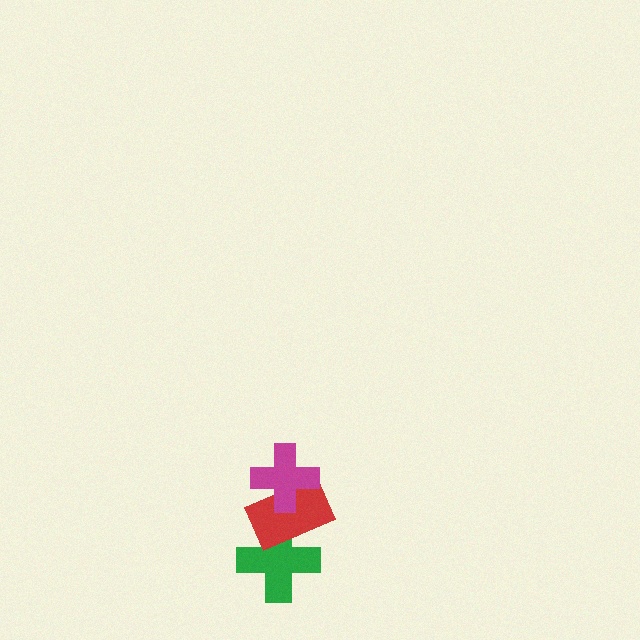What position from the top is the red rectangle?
The red rectangle is 2nd from the top.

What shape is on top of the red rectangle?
The magenta cross is on top of the red rectangle.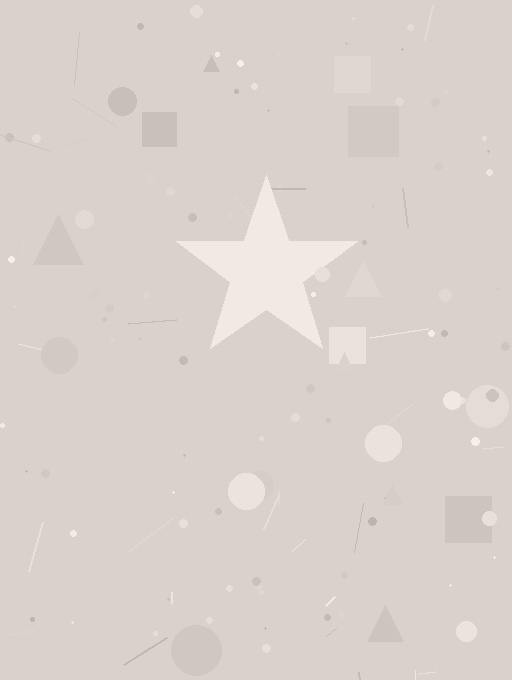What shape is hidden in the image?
A star is hidden in the image.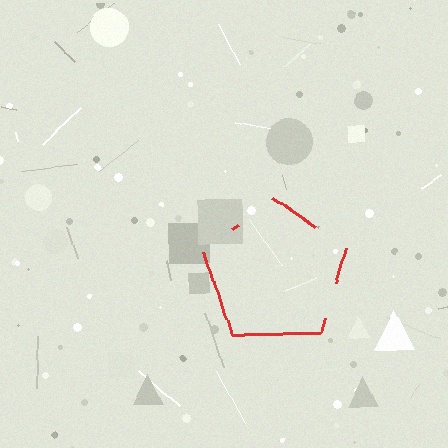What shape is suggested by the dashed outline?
The dashed outline suggests a pentagon.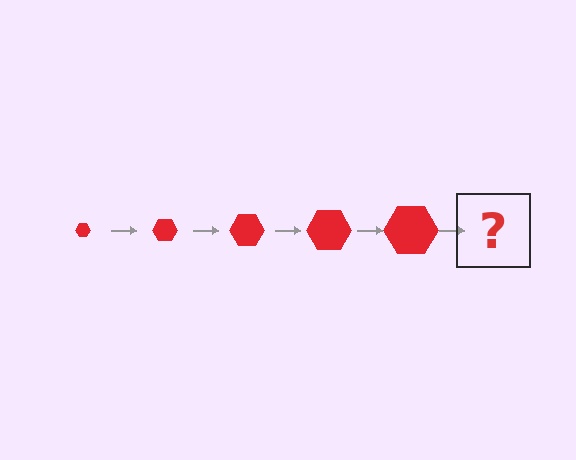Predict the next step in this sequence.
The next step is a red hexagon, larger than the previous one.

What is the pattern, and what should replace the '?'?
The pattern is that the hexagon gets progressively larger each step. The '?' should be a red hexagon, larger than the previous one.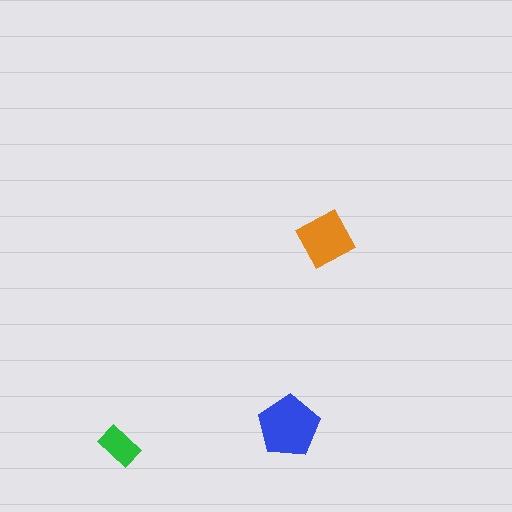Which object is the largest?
The blue pentagon.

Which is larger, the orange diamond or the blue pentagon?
The blue pentagon.